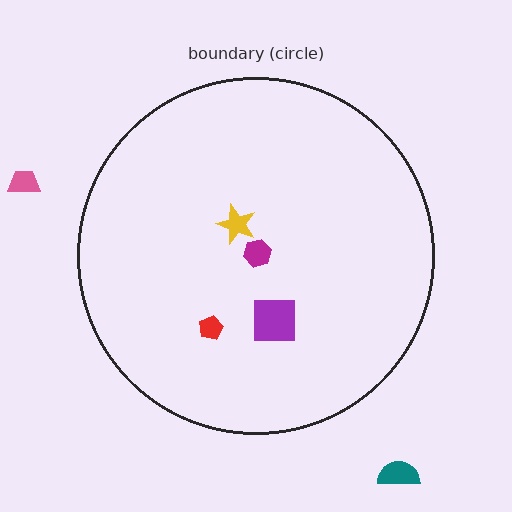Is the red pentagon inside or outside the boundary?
Inside.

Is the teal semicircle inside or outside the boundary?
Outside.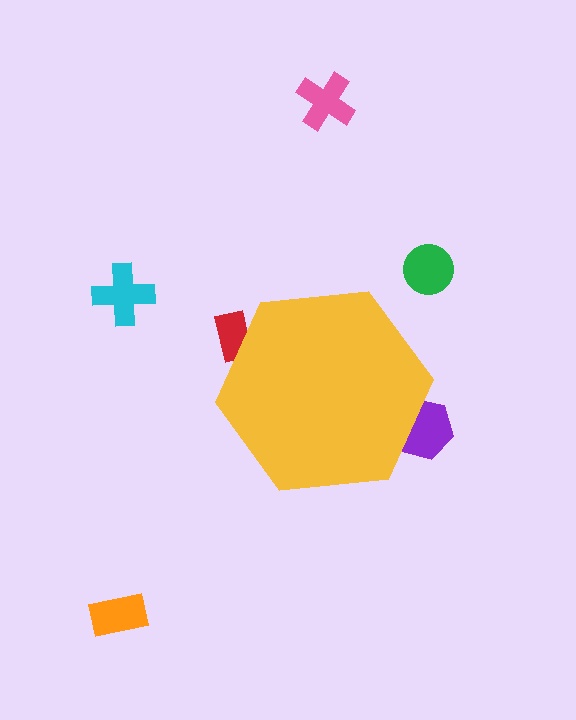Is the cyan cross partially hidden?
No, the cyan cross is fully visible.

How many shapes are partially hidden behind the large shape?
2 shapes are partially hidden.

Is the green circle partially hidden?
No, the green circle is fully visible.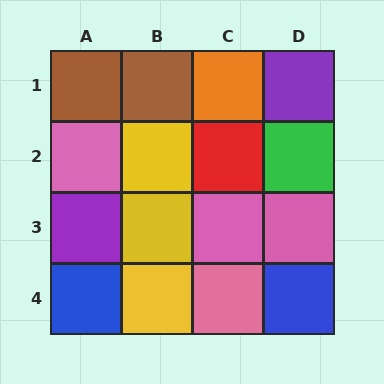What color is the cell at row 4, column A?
Blue.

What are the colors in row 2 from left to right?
Pink, yellow, red, green.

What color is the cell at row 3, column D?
Pink.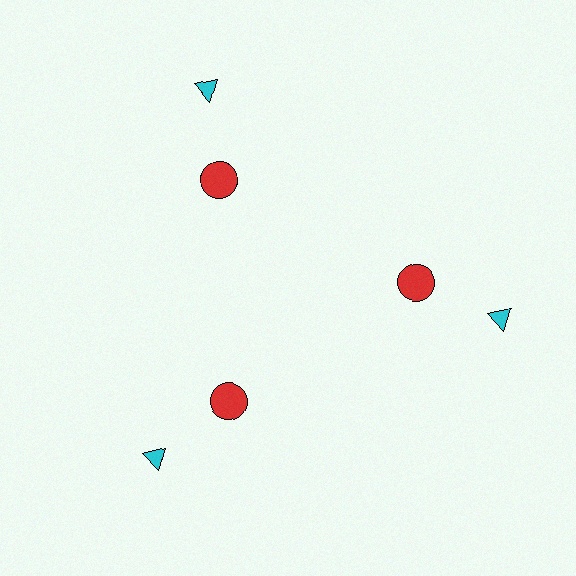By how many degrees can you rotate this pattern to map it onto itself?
The pattern maps onto itself every 120 degrees of rotation.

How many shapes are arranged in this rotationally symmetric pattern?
There are 6 shapes, arranged in 3 groups of 2.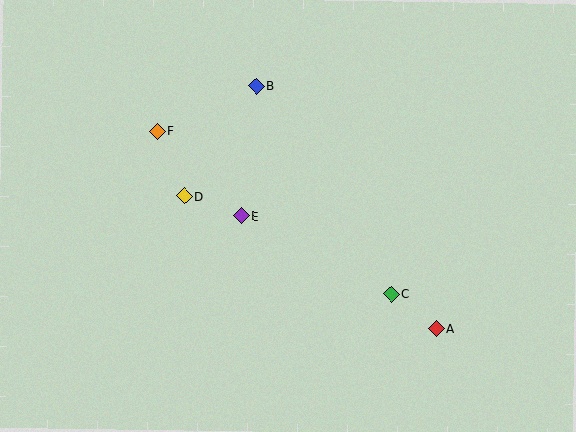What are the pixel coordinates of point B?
Point B is at (256, 86).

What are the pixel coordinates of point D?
Point D is at (184, 196).